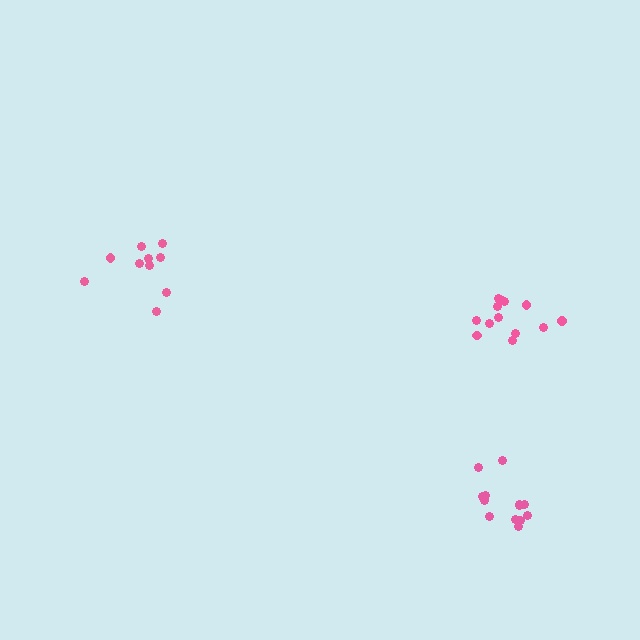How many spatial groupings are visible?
There are 3 spatial groupings.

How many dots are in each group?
Group 1: 10 dots, Group 2: 13 dots, Group 3: 13 dots (36 total).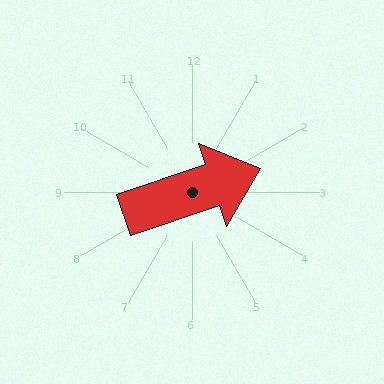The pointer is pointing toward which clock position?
Roughly 2 o'clock.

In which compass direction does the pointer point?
East.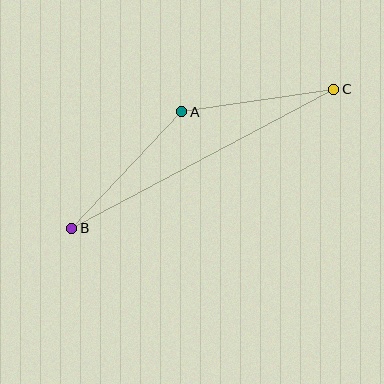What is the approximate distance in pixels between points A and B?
The distance between A and B is approximately 161 pixels.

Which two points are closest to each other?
Points A and C are closest to each other.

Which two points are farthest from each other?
Points B and C are farthest from each other.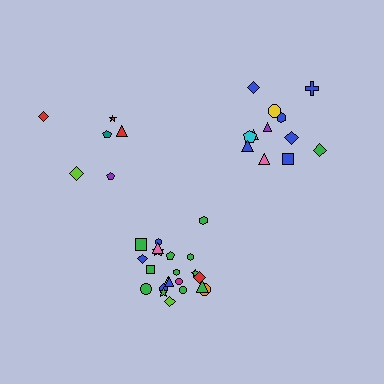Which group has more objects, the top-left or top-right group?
The top-right group.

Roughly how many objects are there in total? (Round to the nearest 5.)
Roughly 40 objects in total.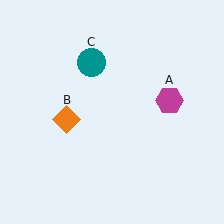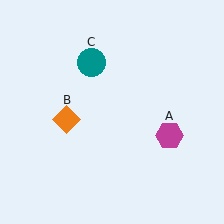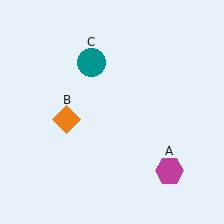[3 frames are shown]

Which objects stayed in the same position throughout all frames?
Orange diamond (object B) and teal circle (object C) remained stationary.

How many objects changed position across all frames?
1 object changed position: magenta hexagon (object A).